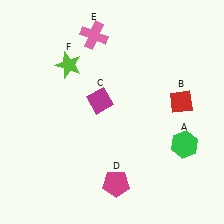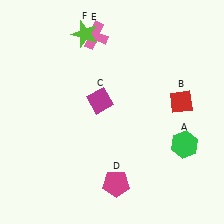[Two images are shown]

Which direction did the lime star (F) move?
The lime star (F) moved up.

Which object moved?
The lime star (F) moved up.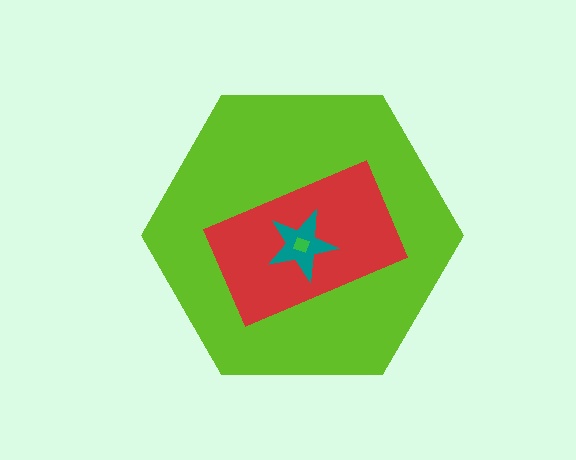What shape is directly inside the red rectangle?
The teal star.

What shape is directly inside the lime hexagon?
The red rectangle.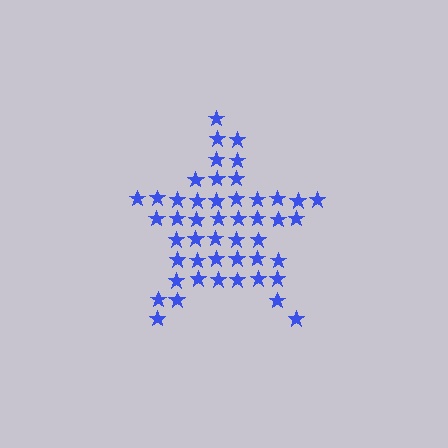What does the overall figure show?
The overall figure shows a star.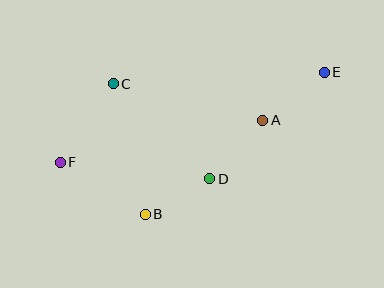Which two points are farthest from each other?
Points E and F are farthest from each other.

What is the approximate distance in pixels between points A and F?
The distance between A and F is approximately 207 pixels.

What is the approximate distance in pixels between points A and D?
The distance between A and D is approximately 79 pixels.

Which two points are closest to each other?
Points B and D are closest to each other.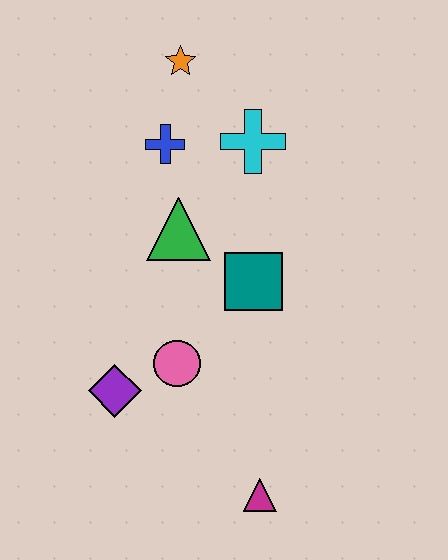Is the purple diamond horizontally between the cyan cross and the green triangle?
No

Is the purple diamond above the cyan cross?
No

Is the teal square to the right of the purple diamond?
Yes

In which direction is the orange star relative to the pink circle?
The orange star is above the pink circle.